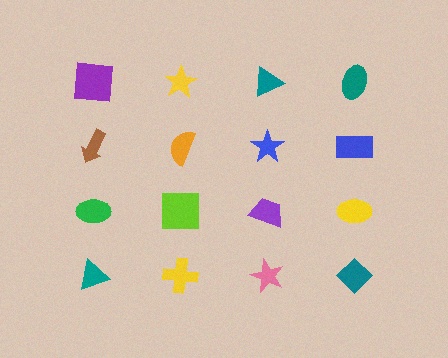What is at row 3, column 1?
A green ellipse.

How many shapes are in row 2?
4 shapes.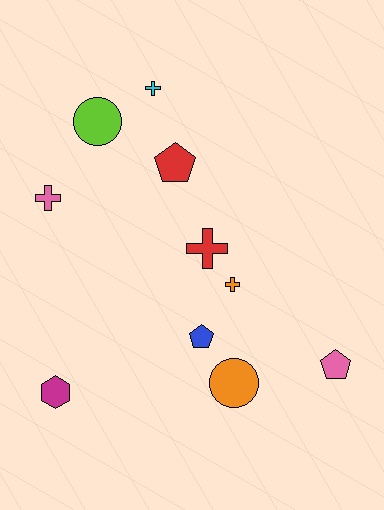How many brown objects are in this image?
There are no brown objects.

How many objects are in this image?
There are 10 objects.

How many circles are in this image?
There are 2 circles.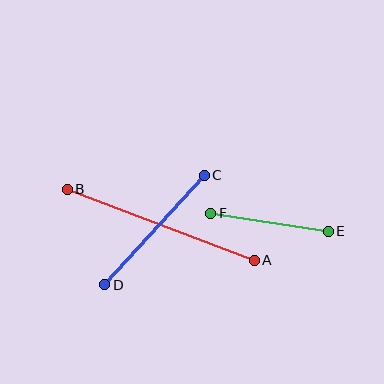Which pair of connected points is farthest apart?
Points A and B are farthest apart.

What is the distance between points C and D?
The distance is approximately 148 pixels.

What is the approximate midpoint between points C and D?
The midpoint is at approximately (154, 230) pixels.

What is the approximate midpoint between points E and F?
The midpoint is at approximately (269, 222) pixels.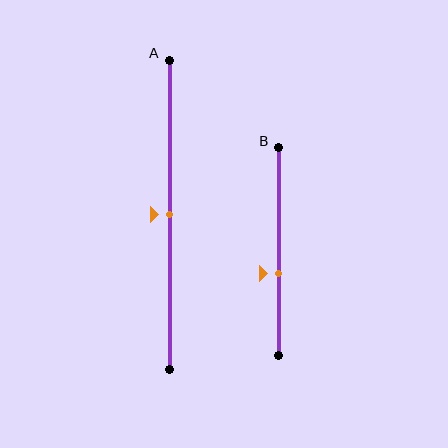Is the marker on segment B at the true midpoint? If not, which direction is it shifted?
No, the marker on segment B is shifted downward by about 10% of the segment length.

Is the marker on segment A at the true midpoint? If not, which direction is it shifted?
Yes, the marker on segment A is at the true midpoint.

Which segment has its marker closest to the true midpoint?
Segment A has its marker closest to the true midpoint.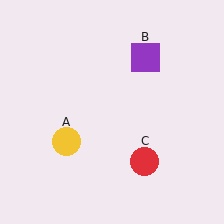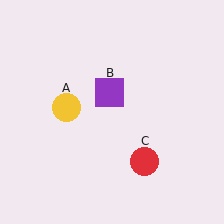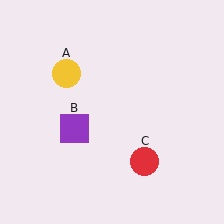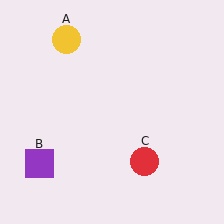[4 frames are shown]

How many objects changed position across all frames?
2 objects changed position: yellow circle (object A), purple square (object B).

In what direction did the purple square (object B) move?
The purple square (object B) moved down and to the left.